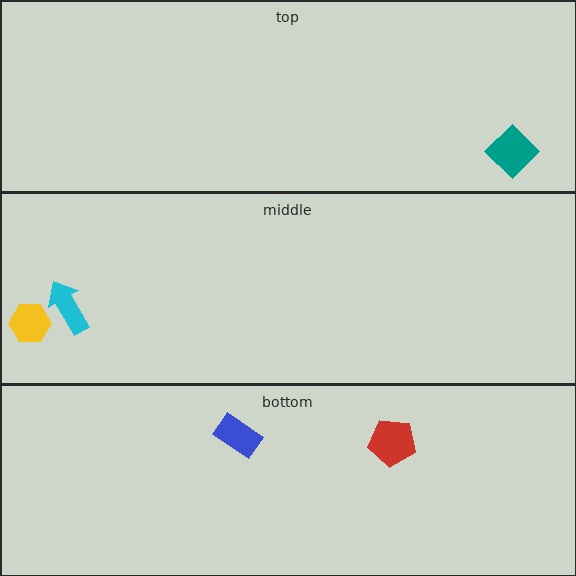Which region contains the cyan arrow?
The middle region.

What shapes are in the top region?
The teal diamond.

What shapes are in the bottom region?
The red pentagon, the blue rectangle.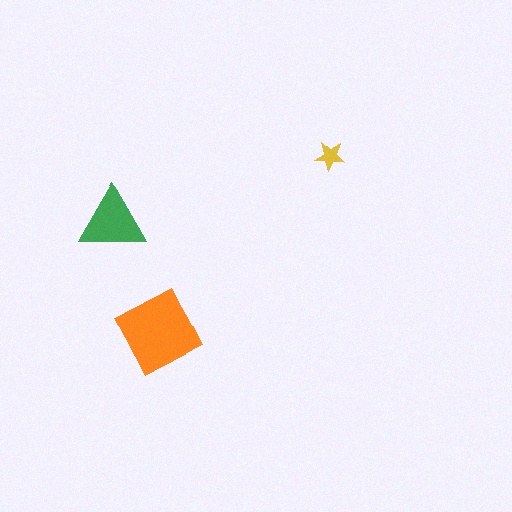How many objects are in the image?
There are 3 objects in the image.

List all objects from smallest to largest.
The yellow star, the green triangle, the orange diamond.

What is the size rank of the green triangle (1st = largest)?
2nd.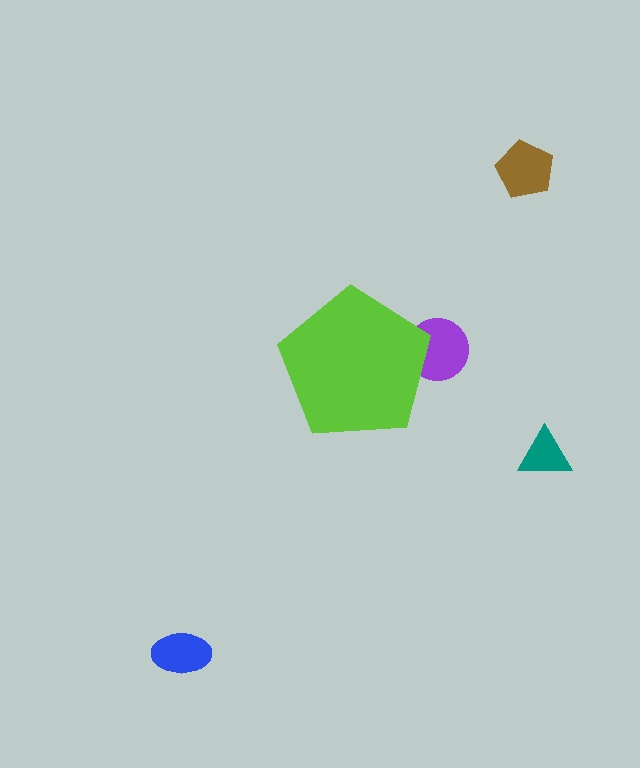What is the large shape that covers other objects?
A lime pentagon.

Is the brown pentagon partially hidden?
No, the brown pentagon is fully visible.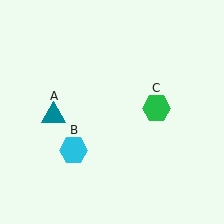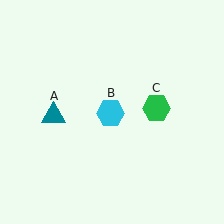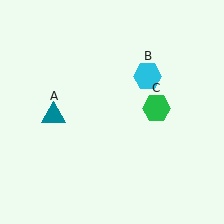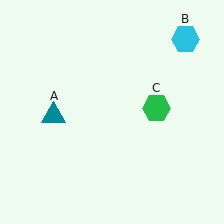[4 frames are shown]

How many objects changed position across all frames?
1 object changed position: cyan hexagon (object B).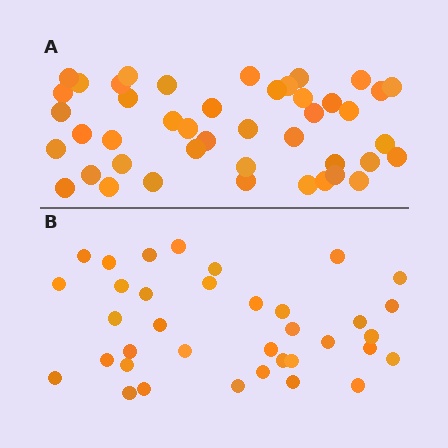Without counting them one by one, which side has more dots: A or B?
Region A (the top region) has more dots.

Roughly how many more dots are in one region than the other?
Region A has roughly 8 or so more dots than region B.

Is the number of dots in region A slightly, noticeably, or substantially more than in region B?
Region A has only slightly more — the two regions are fairly close. The ratio is roughly 1.2 to 1.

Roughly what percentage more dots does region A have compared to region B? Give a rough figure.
About 20% more.